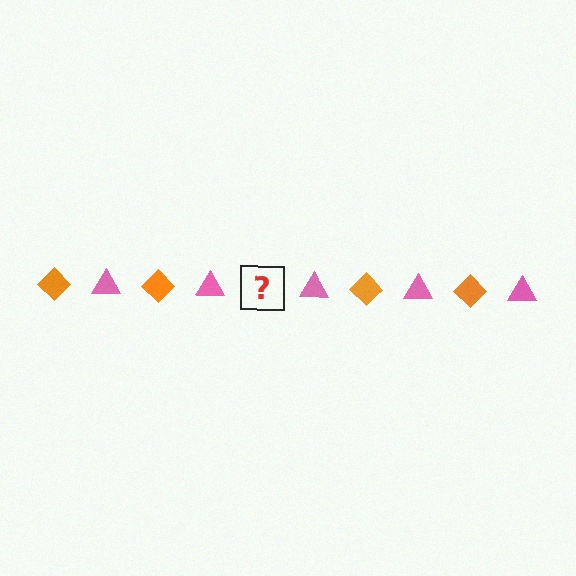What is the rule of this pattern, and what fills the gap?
The rule is that the pattern alternates between orange diamond and pink triangle. The gap should be filled with an orange diamond.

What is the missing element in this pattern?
The missing element is an orange diamond.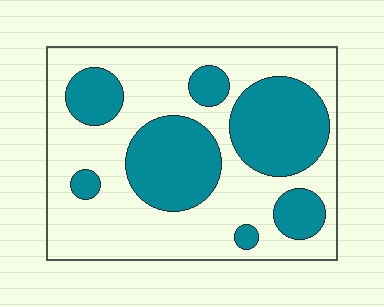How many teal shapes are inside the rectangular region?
7.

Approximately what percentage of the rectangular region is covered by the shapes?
Approximately 35%.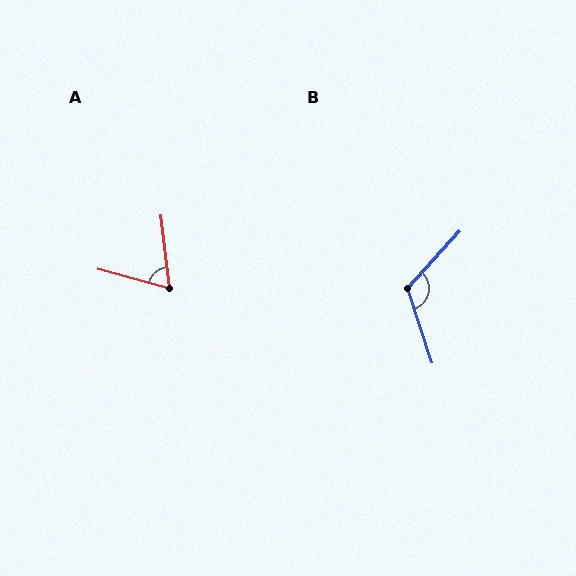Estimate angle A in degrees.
Approximately 68 degrees.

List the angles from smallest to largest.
A (68°), B (119°).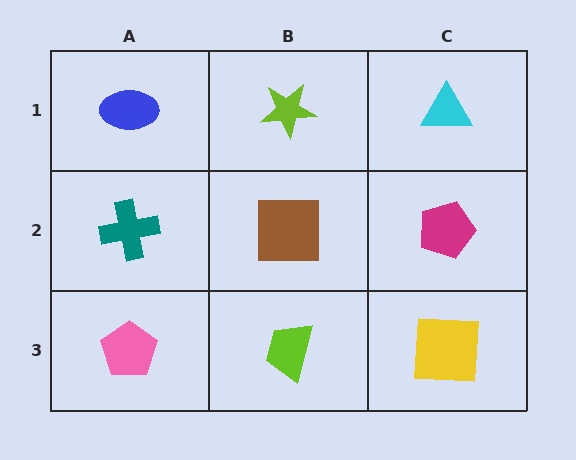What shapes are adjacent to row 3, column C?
A magenta pentagon (row 2, column C), a lime trapezoid (row 3, column B).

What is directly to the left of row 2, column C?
A brown square.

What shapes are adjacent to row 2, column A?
A blue ellipse (row 1, column A), a pink pentagon (row 3, column A), a brown square (row 2, column B).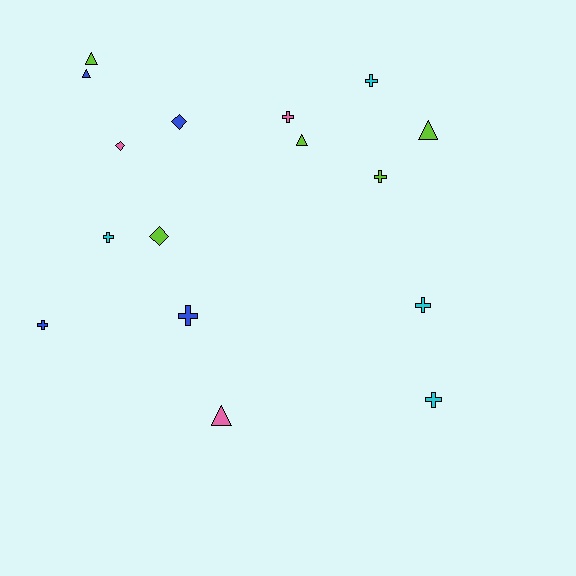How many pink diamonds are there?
There is 1 pink diamond.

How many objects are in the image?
There are 16 objects.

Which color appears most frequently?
Lime, with 5 objects.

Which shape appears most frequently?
Cross, with 8 objects.